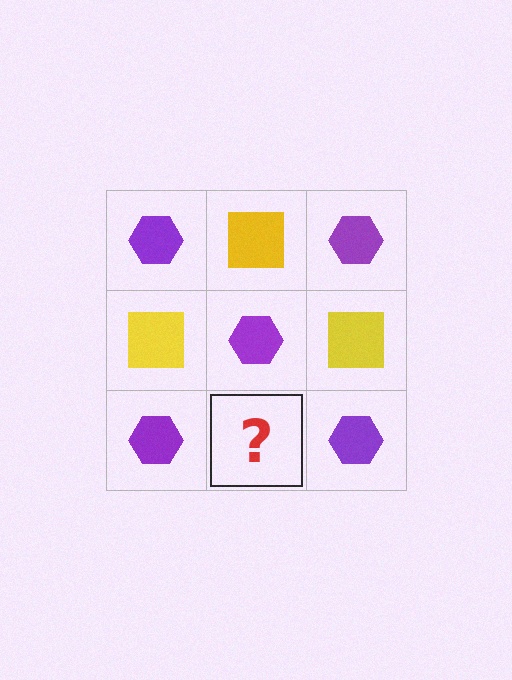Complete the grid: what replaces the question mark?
The question mark should be replaced with a yellow square.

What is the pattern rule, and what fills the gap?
The rule is that it alternates purple hexagon and yellow square in a checkerboard pattern. The gap should be filled with a yellow square.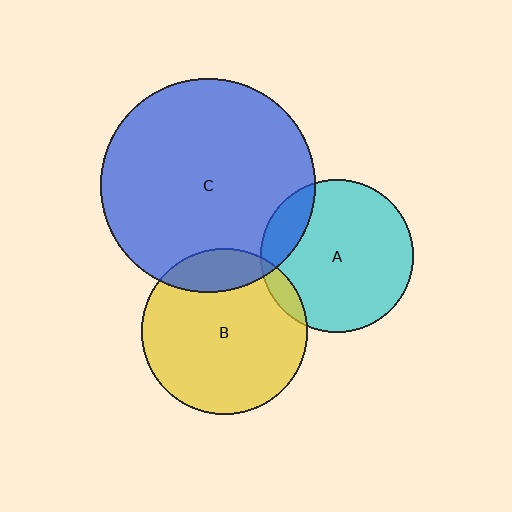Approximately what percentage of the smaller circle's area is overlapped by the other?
Approximately 15%.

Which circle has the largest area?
Circle C (blue).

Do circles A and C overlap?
Yes.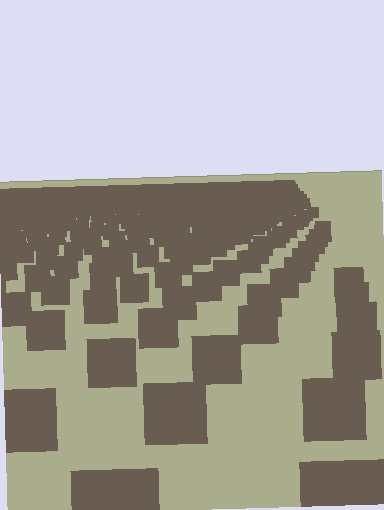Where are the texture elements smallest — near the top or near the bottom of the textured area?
Near the top.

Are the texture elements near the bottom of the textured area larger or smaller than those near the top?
Larger. Near the bottom, elements are closer to the viewer and appear at a bigger on-screen size.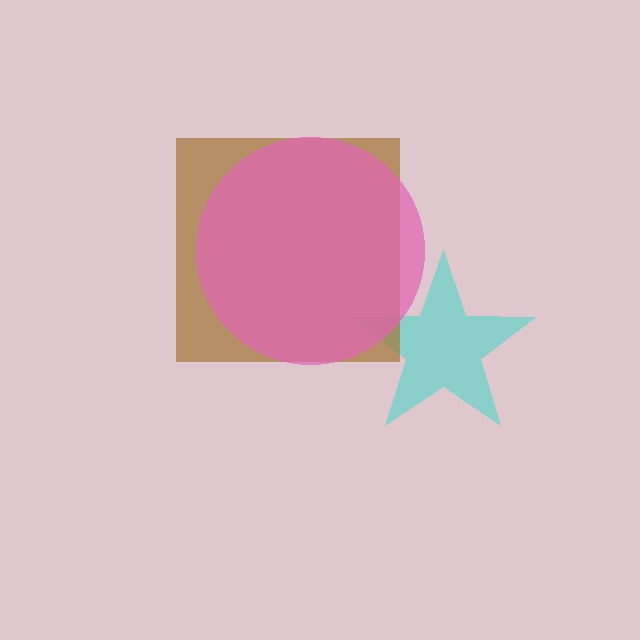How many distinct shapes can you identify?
There are 3 distinct shapes: a cyan star, a brown square, a pink circle.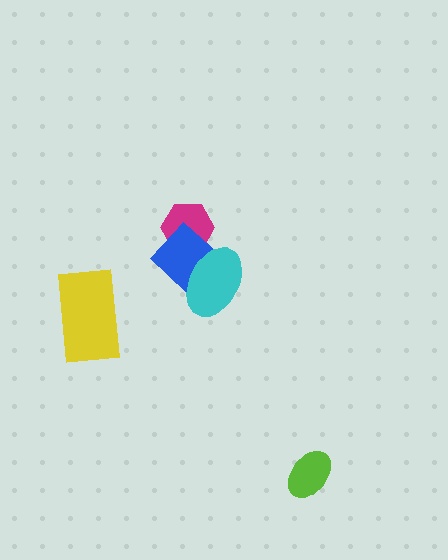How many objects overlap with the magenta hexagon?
1 object overlaps with the magenta hexagon.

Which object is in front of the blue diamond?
The cyan ellipse is in front of the blue diamond.